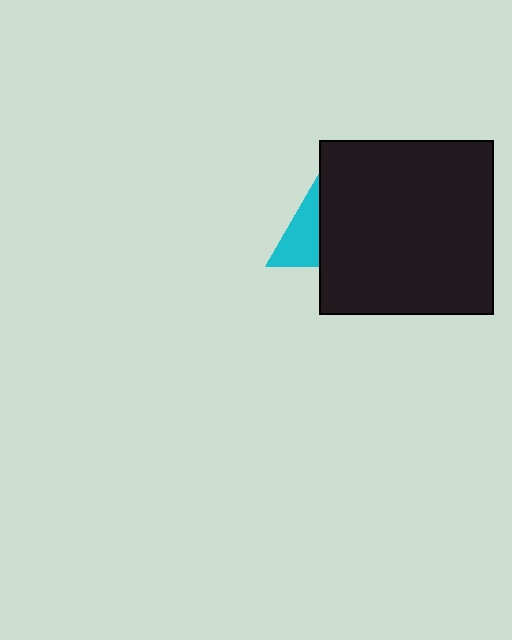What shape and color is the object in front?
The object in front is a black square.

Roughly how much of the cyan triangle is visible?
A small part of it is visible (roughly 33%).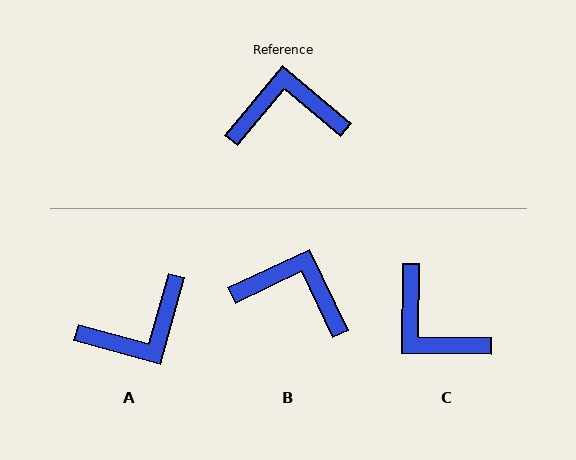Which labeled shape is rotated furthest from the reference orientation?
A, about 156 degrees away.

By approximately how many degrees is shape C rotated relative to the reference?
Approximately 129 degrees counter-clockwise.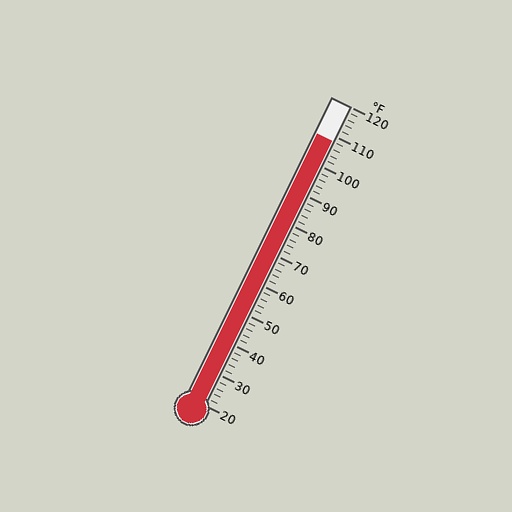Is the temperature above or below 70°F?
The temperature is above 70°F.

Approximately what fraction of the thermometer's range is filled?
The thermometer is filled to approximately 90% of its range.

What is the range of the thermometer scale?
The thermometer scale ranges from 20°F to 120°F.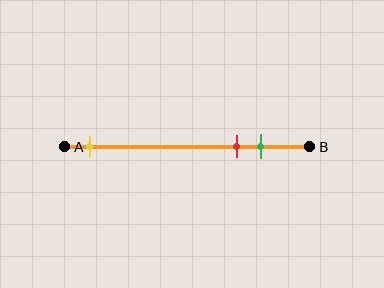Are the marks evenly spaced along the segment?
No, the marks are not evenly spaced.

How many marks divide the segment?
There are 3 marks dividing the segment.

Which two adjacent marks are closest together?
The red and green marks are the closest adjacent pair.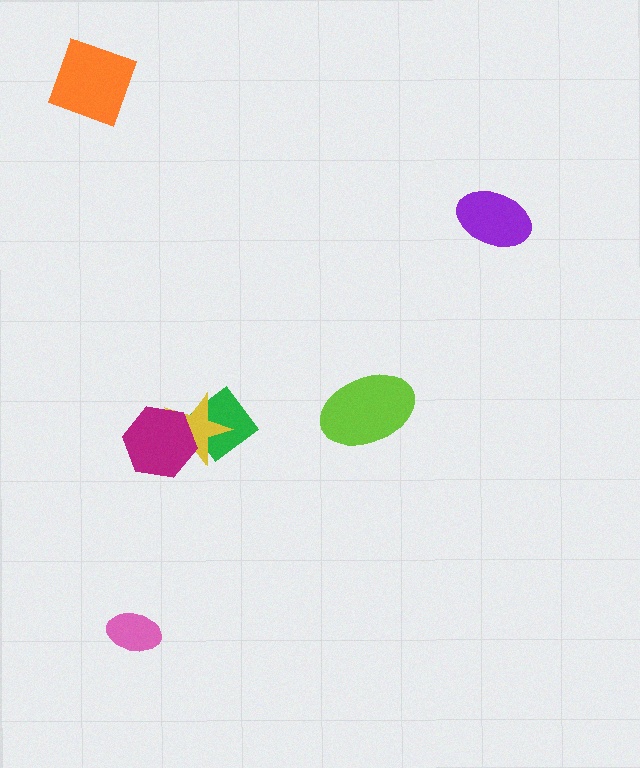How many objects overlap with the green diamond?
1 object overlaps with the green diamond.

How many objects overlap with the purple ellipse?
0 objects overlap with the purple ellipse.